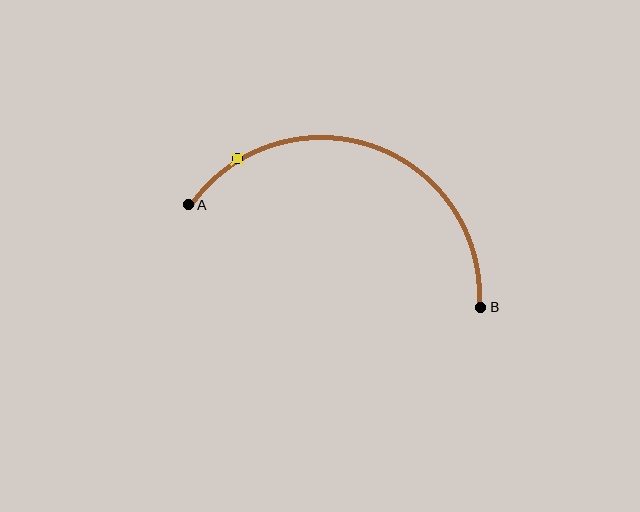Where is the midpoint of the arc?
The arc midpoint is the point on the curve farthest from the straight line joining A and B. It sits above that line.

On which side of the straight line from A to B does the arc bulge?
The arc bulges above the straight line connecting A and B.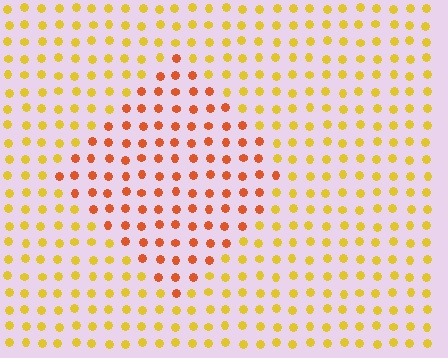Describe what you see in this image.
The image is filled with small yellow elements in a uniform arrangement. A diamond-shaped region is visible where the elements are tinted to a slightly different hue, forming a subtle color boundary.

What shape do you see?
I see a diamond.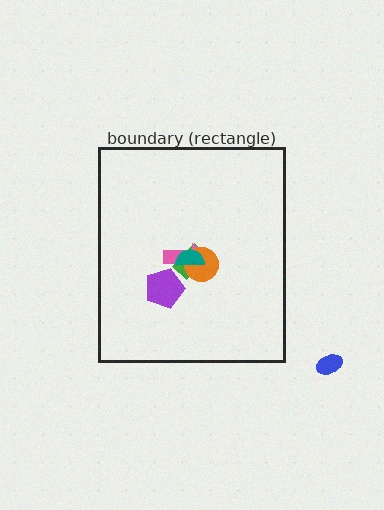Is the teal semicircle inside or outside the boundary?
Inside.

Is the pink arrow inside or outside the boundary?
Inside.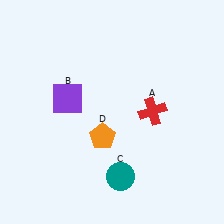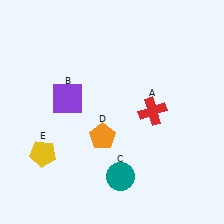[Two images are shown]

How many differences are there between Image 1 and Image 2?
There is 1 difference between the two images.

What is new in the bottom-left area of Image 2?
A yellow pentagon (E) was added in the bottom-left area of Image 2.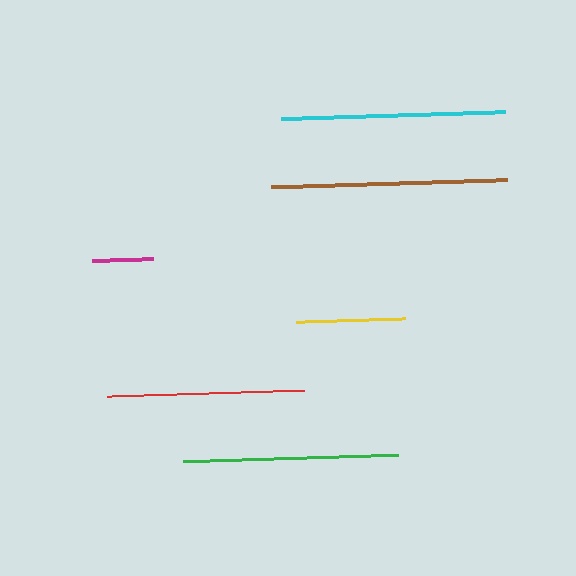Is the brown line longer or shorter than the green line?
The brown line is longer than the green line.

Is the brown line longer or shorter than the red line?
The brown line is longer than the red line.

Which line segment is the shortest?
The magenta line is the shortest at approximately 61 pixels.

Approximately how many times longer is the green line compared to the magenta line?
The green line is approximately 3.5 times the length of the magenta line.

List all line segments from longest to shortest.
From longest to shortest: brown, cyan, green, red, yellow, magenta.